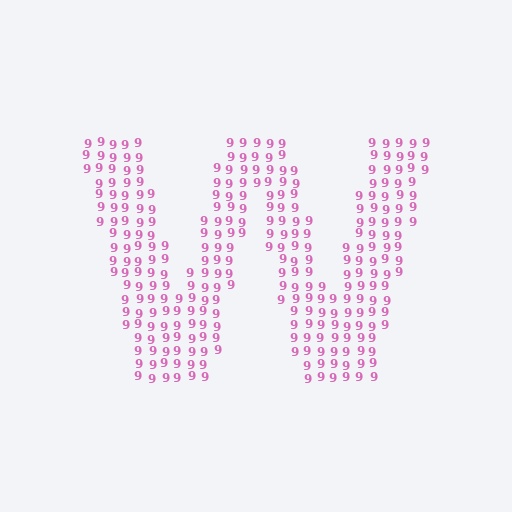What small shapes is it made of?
It is made of small digit 9's.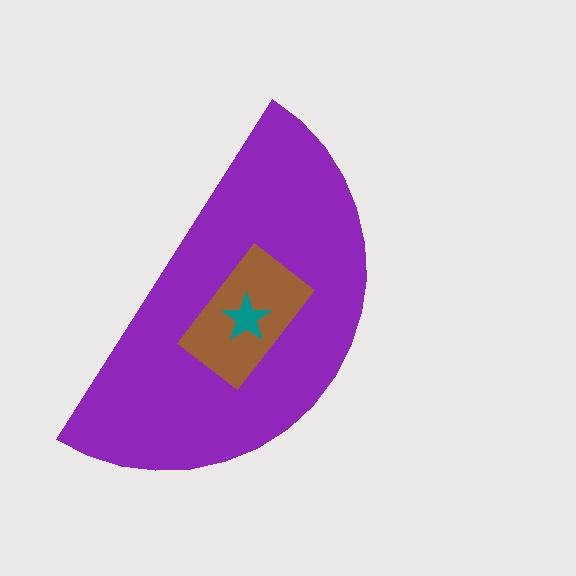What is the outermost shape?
The purple semicircle.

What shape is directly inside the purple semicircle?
The brown rectangle.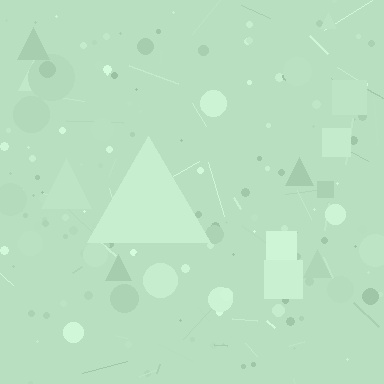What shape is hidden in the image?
A triangle is hidden in the image.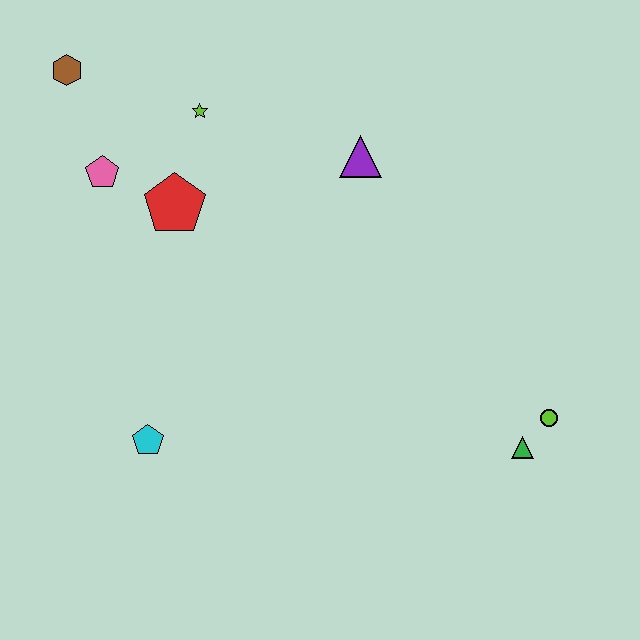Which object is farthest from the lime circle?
The brown hexagon is farthest from the lime circle.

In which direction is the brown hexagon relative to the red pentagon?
The brown hexagon is above the red pentagon.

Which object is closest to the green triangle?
The lime circle is closest to the green triangle.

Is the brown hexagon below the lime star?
No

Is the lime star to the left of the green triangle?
Yes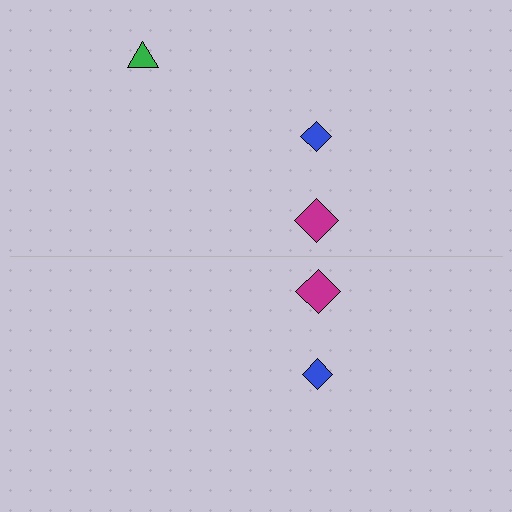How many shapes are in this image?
There are 5 shapes in this image.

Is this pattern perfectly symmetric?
No, the pattern is not perfectly symmetric. A green triangle is missing from the bottom side.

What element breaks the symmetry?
A green triangle is missing from the bottom side.